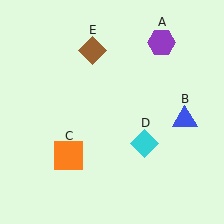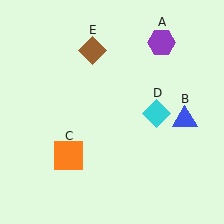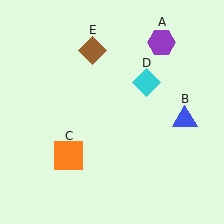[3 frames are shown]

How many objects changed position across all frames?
1 object changed position: cyan diamond (object D).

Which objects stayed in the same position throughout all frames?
Purple hexagon (object A) and blue triangle (object B) and orange square (object C) and brown diamond (object E) remained stationary.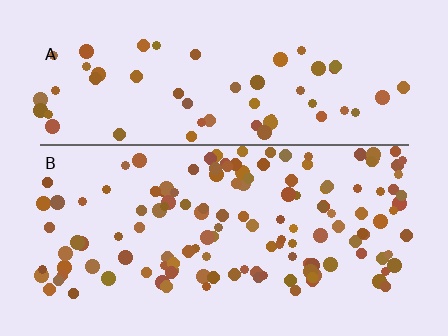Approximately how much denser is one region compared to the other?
Approximately 2.3× — region B over region A.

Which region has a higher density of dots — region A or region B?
B (the bottom).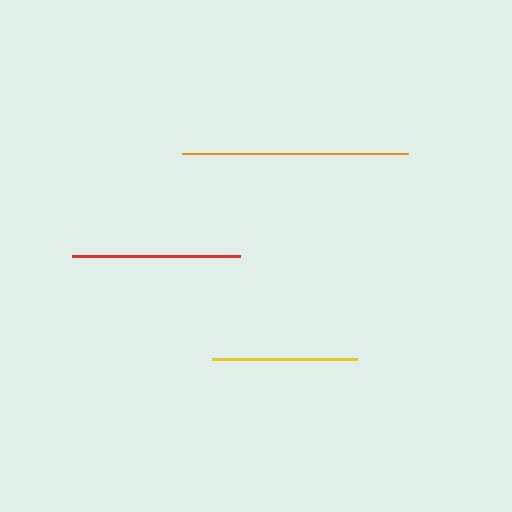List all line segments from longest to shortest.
From longest to shortest: orange, red, yellow.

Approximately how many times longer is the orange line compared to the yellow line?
The orange line is approximately 1.6 times the length of the yellow line.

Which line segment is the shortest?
The yellow line is the shortest at approximately 145 pixels.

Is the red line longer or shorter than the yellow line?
The red line is longer than the yellow line.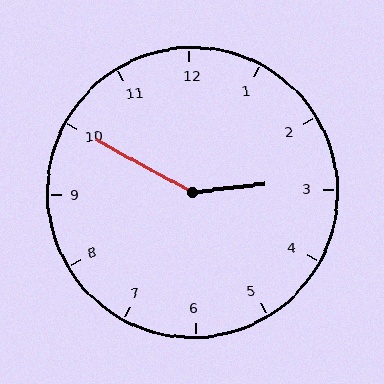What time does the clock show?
2:50.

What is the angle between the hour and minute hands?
Approximately 145 degrees.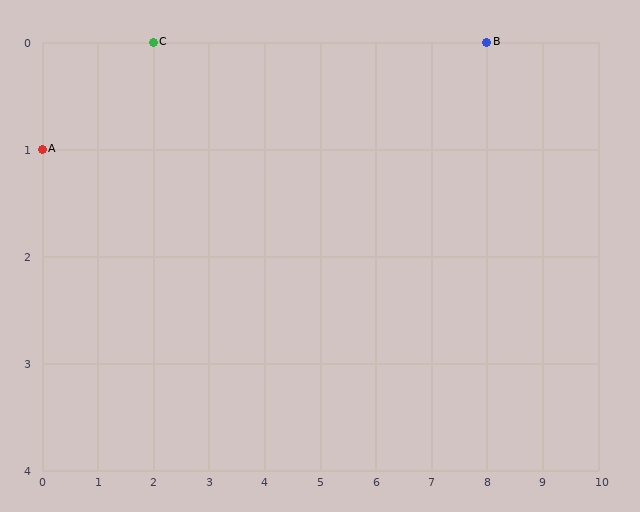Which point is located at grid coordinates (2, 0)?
Point C is at (2, 0).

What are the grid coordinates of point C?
Point C is at grid coordinates (2, 0).